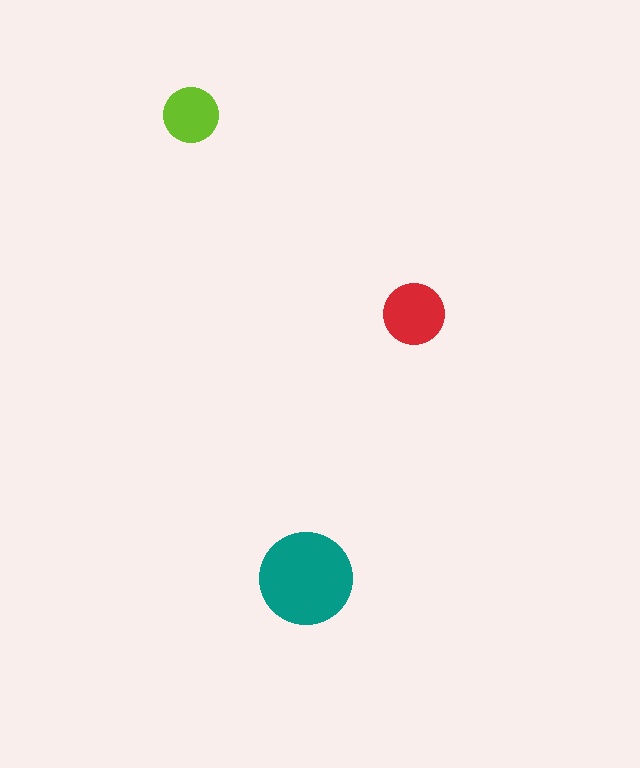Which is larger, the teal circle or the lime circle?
The teal one.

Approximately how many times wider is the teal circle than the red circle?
About 1.5 times wider.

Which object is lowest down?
The teal circle is bottommost.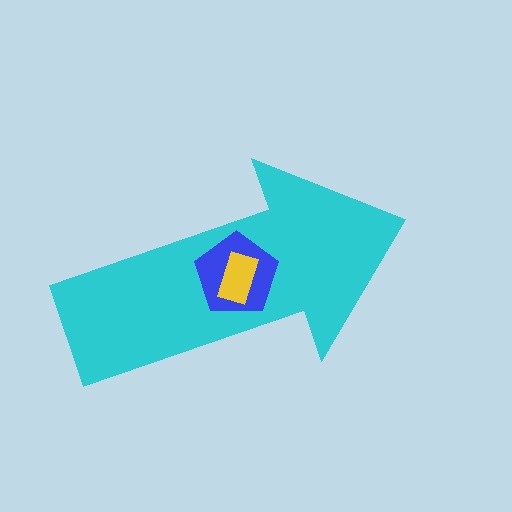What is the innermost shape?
The yellow rectangle.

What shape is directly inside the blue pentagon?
The yellow rectangle.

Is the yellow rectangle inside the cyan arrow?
Yes.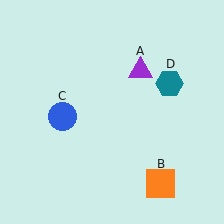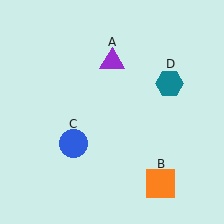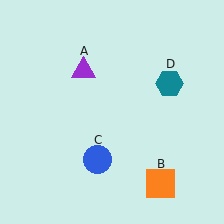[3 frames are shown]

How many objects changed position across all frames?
2 objects changed position: purple triangle (object A), blue circle (object C).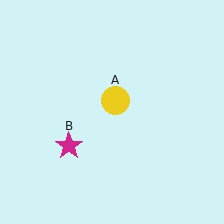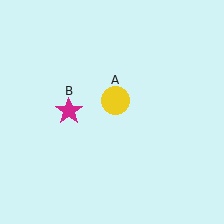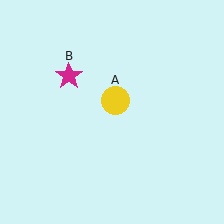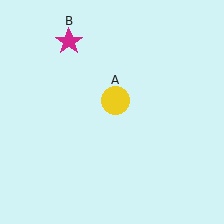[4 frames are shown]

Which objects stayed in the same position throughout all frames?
Yellow circle (object A) remained stationary.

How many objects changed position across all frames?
1 object changed position: magenta star (object B).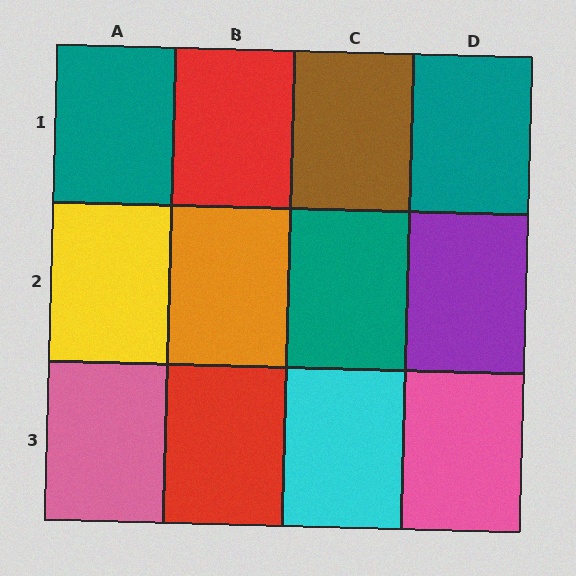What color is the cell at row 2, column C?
Teal.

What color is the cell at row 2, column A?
Yellow.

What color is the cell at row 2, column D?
Purple.